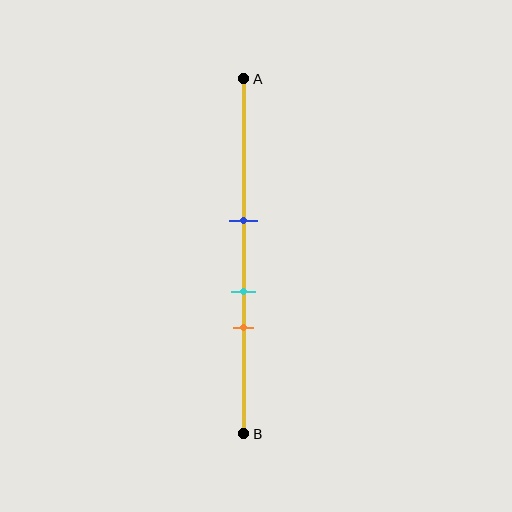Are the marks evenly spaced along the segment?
Yes, the marks are approximately evenly spaced.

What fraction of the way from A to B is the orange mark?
The orange mark is approximately 70% (0.7) of the way from A to B.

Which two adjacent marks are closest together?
The cyan and orange marks are the closest adjacent pair.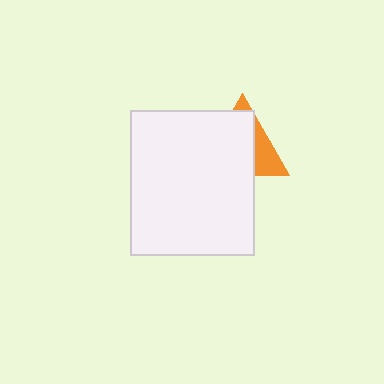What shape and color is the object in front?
The object in front is a white rectangle.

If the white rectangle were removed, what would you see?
You would see the complete orange triangle.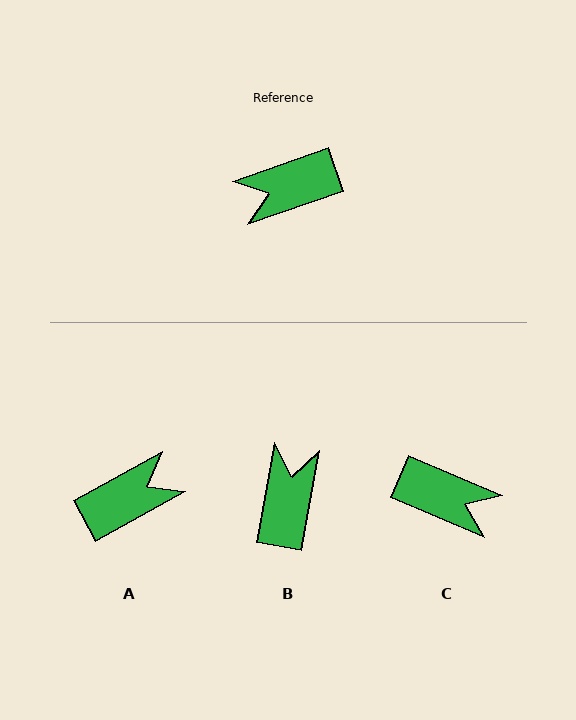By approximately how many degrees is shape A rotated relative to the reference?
Approximately 170 degrees clockwise.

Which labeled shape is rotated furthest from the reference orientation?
A, about 170 degrees away.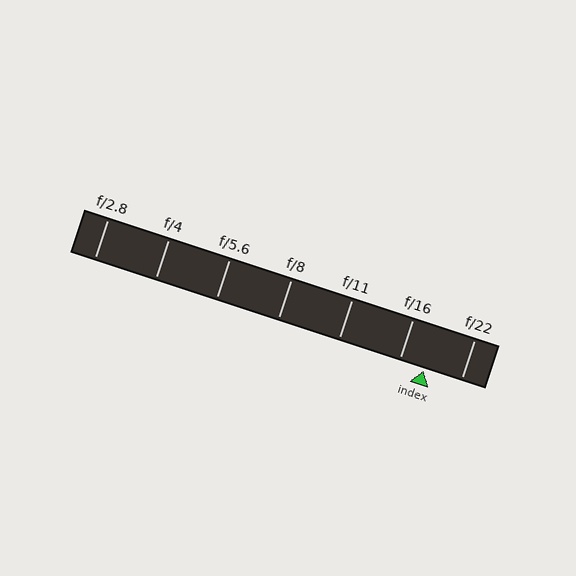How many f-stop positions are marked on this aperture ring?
There are 7 f-stop positions marked.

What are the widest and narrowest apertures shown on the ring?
The widest aperture shown is f/2.8 and the narrowest is f/22.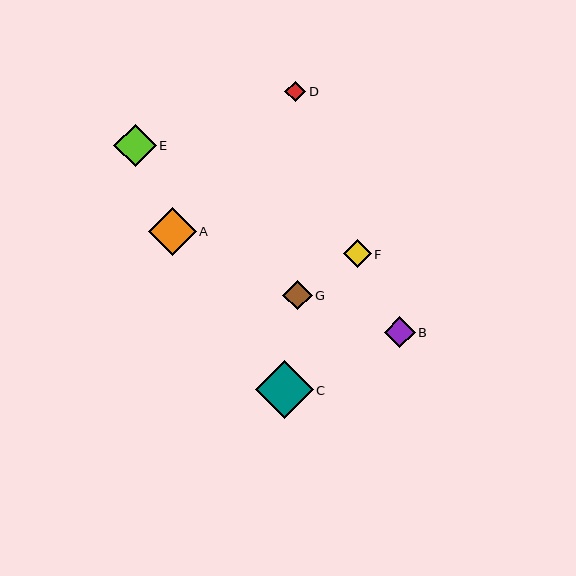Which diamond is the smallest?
Diamond D is the smallest with a size of approximately 21 pixels.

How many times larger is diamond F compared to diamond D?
Diamond F is approximately 1.3 times the size of diamond D.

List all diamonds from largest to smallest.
From largest to smallest: C, A, E, B, G, F, D.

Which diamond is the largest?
Diamond C is the largest with a size of approximately 58 pixels.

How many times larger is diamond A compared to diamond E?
Diamond A is approximately 1.1 times the size of diamond E.